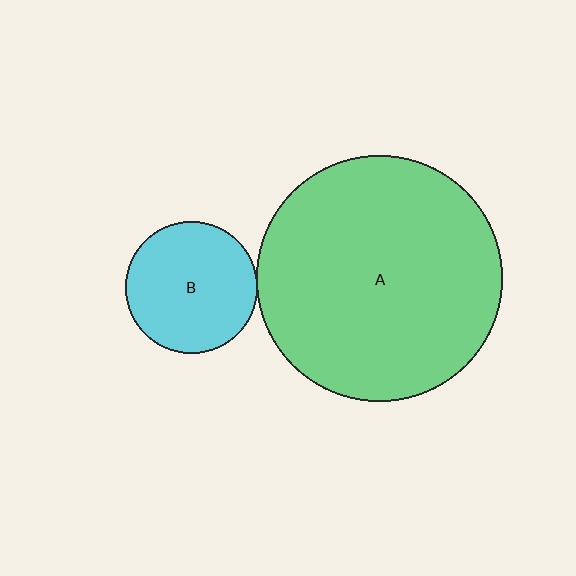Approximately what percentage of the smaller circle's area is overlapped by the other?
Approximately 5%.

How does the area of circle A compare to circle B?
Approximately 3.5 times.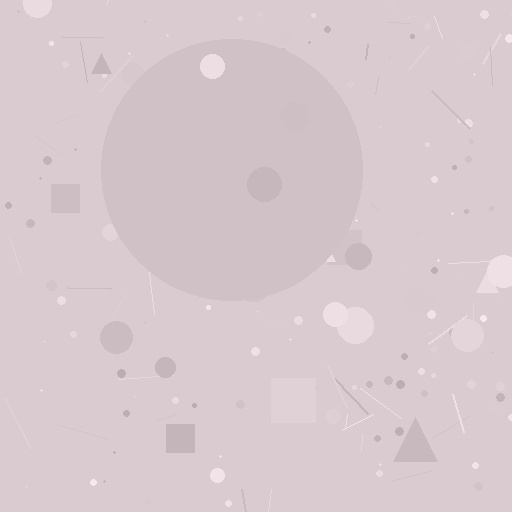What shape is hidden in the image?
A circle is hidden in the image.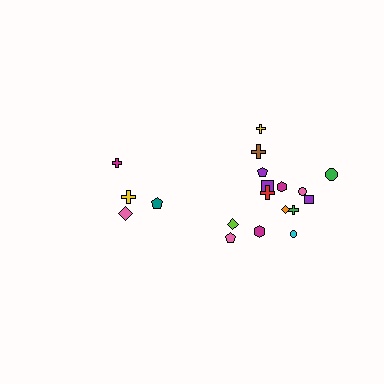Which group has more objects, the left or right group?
The right group.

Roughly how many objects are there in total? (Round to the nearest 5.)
Roughly 20 objects in total.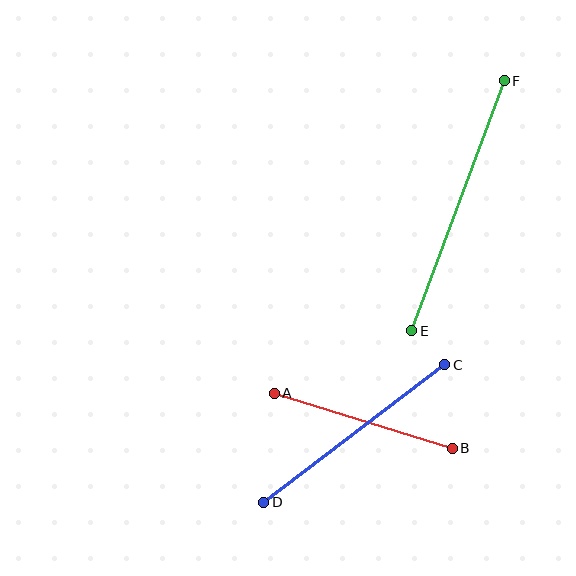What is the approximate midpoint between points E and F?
The midpoint is at approximately (458, 206) pixels.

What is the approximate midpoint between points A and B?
The midpoint is at approximately (363, 421) pixels.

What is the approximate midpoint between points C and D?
The midpoint is at approximately (354, 434) pixels.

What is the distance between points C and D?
The distance is approximately 227 pixels.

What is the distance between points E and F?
The distance is approximately 266 pixels.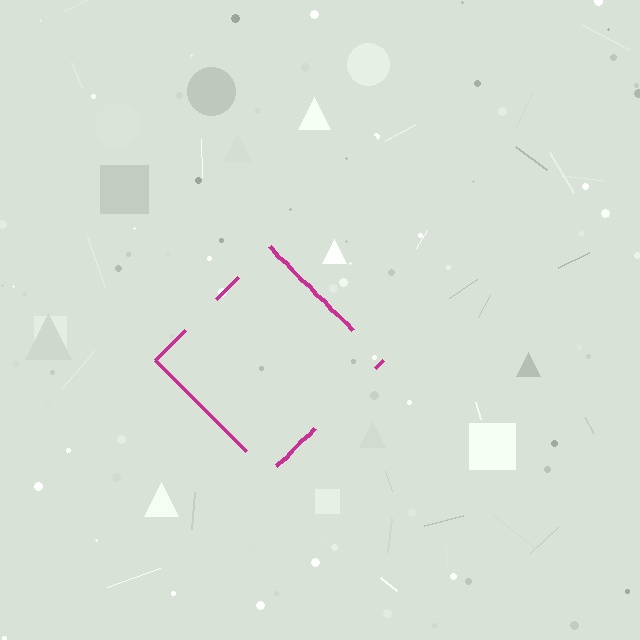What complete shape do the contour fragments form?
The contour fragments form a diamond.